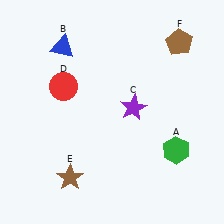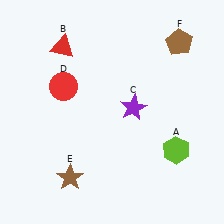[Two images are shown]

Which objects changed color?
A changed from green to lime. B changed from blue to red.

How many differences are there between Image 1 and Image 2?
There are 2 differences between the two images.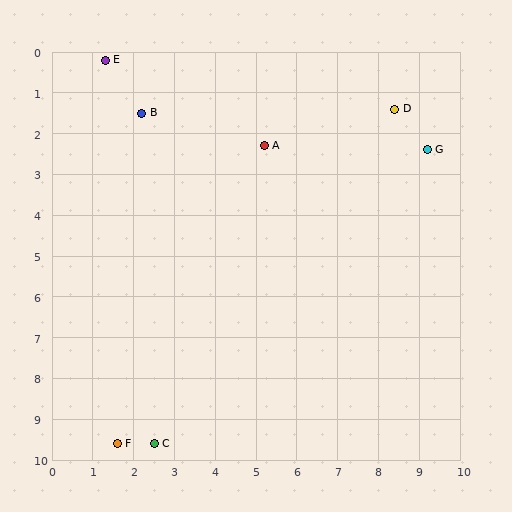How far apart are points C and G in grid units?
Points C and G are about 9.8 grid units apart.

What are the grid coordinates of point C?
Point C is at approximately (2.5, 9.6).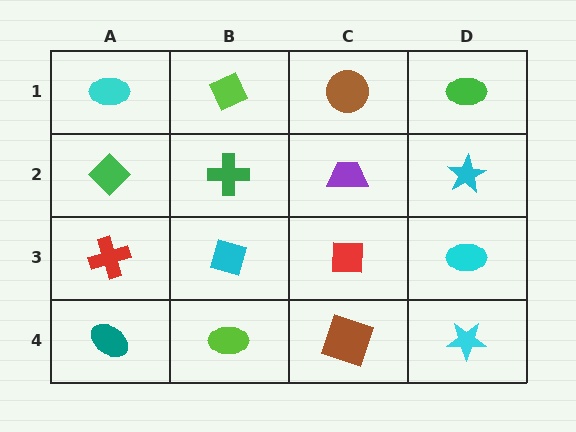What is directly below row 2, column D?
A cyan ellipse.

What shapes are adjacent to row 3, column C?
A purple trapezoid (row 2, column C), a brown square (row 4, column C), a cyan diamond (row 3, column B), a cyan ellipse (row 3, column D).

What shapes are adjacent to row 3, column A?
A green diamond (row 2, column A), a teal ellipse (row 4, column A), a cyan diamond (row 3, column B).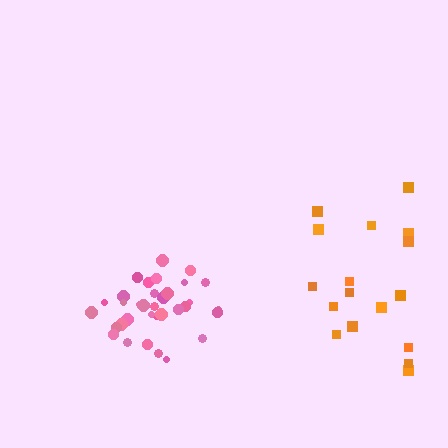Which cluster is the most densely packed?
Pink.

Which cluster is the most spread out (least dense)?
Orange.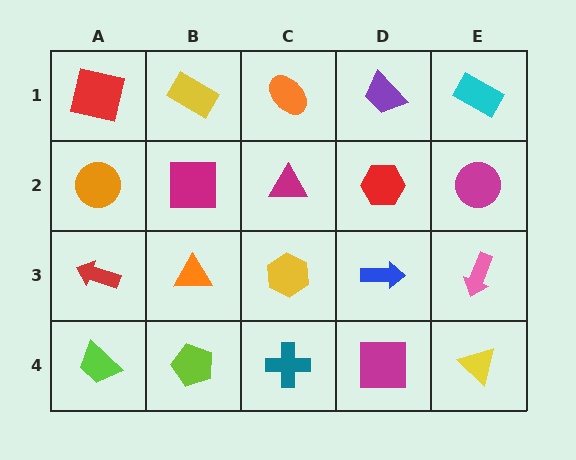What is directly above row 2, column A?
A red square.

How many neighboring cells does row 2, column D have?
4.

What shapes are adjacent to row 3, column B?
A magenta square (row 2, column B), a lime pentagon (row 4, column B), a red arrow (row 3, column A), a yellow hexagon (row 3, column C).